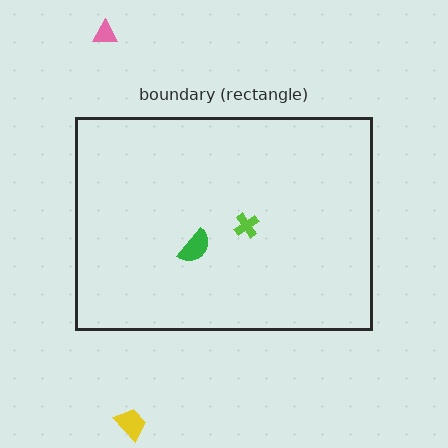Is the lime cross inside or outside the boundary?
Inside.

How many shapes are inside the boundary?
2 inside, 2 outside.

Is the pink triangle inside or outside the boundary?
Outside.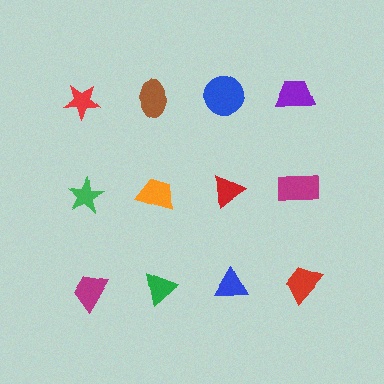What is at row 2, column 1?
A green star.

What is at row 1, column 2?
A brown ellipse.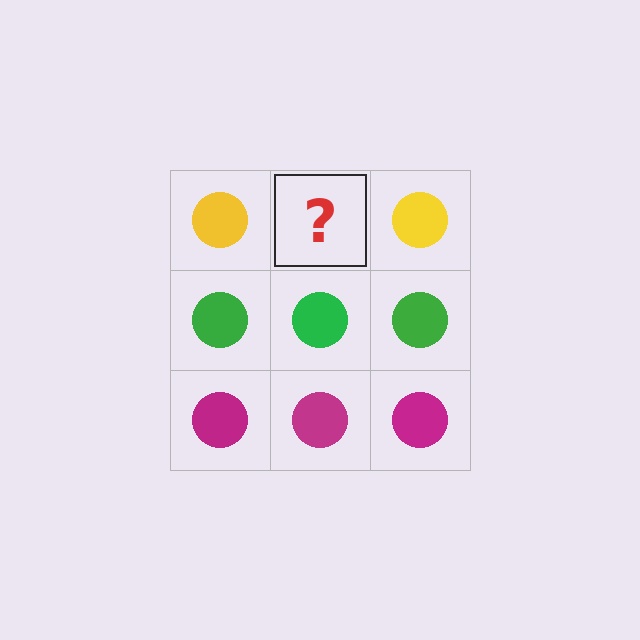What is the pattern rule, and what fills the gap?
The rule is that each row has a consistent color. The gap should be filled with a yellow circle.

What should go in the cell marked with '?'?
The missing cell should contain a yellow circle.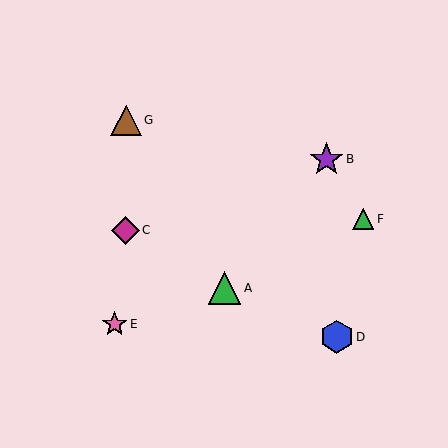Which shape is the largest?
The purple star (labeled B) is the largest.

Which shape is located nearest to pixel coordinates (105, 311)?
The pink star (labeled E) at (115, 324) is nearest to that location.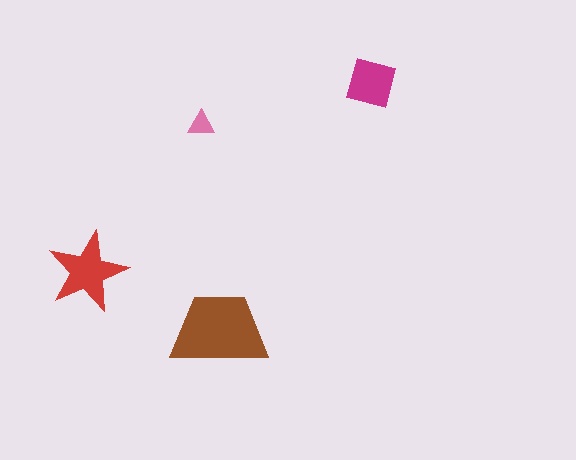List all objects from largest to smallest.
The brown trapezoid, the red star, the magenta square, the pink triangle.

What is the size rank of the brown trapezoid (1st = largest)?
1st.